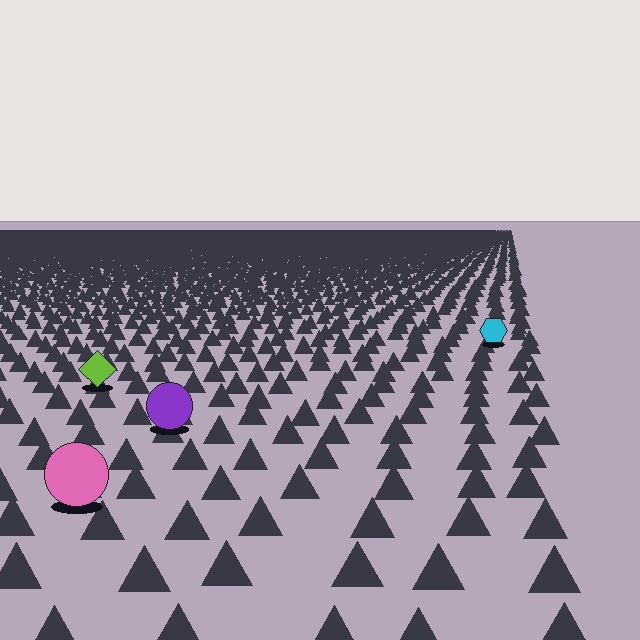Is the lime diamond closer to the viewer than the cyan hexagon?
Yes. The lime diamond is closer — you can tell from the texture gradient: the ground texture is coarser near it.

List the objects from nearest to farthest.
From nearest to farthest: the pink circle, the purple circle, the lime diamond, the cyan hexagon.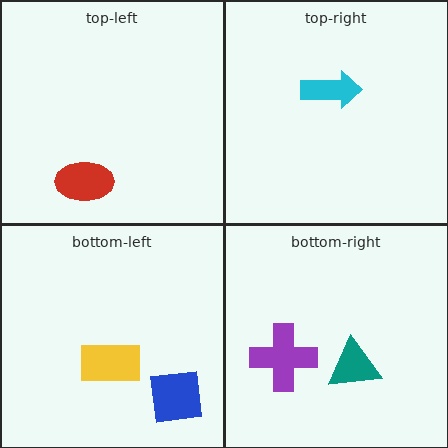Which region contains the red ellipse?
The top-left region.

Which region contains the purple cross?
The bottom-right region.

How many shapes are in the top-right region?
1.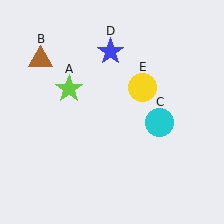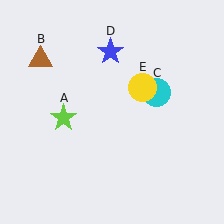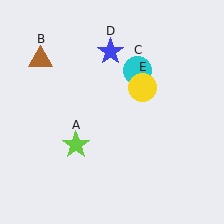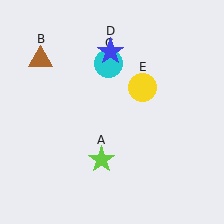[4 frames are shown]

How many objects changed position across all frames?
2 objects changed position: lime star (object A), cyan circle (object C).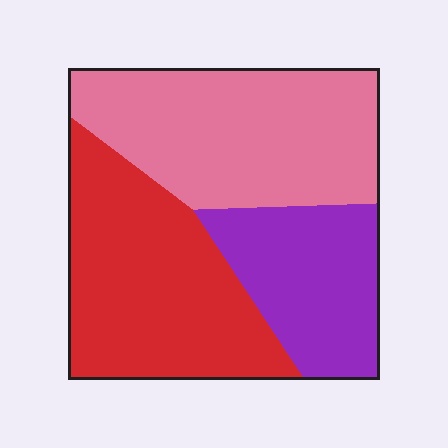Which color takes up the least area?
Purple, at roughly 25%.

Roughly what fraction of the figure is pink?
Pink takes up about three eighths (3/8) of the figure.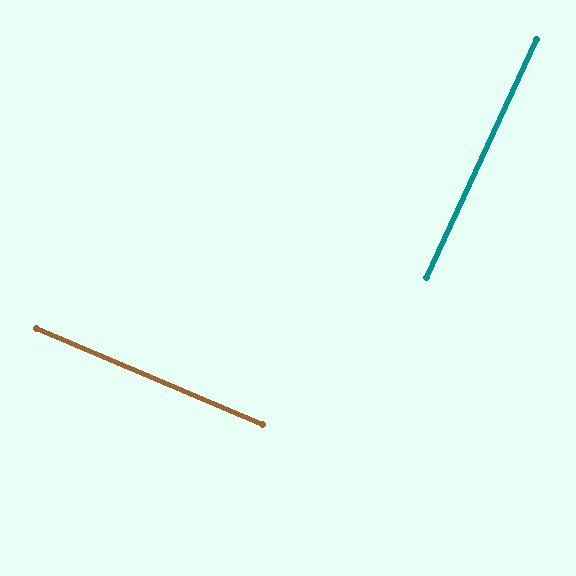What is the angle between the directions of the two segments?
Approximately 88 degrees.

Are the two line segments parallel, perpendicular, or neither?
Perpendicular — they meet at approximately 88°.